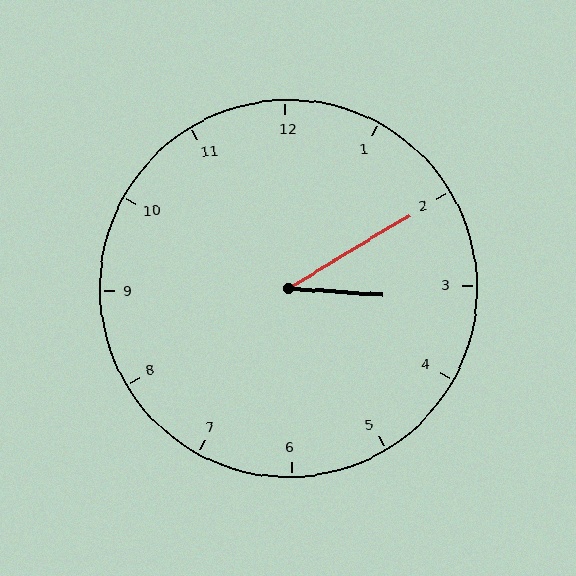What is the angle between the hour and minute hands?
Approximately 35 degrees.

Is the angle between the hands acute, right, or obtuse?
It is acute.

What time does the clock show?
3:10.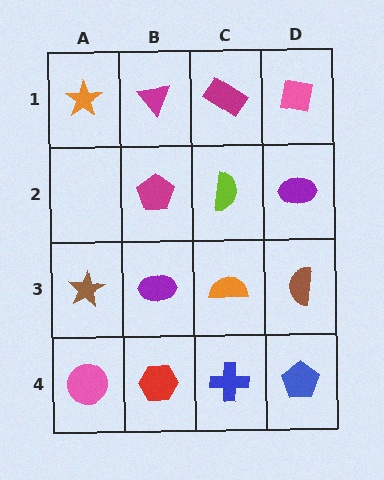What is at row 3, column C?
An orange semicircle.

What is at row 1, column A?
An orange star.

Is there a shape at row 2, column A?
No, that cell is empty.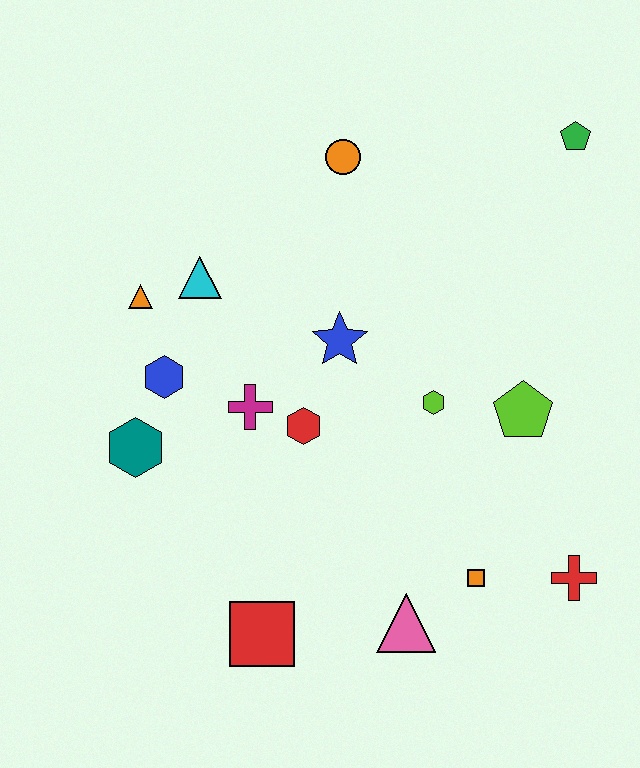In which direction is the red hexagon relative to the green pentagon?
The red hexagon is below the green pentagon.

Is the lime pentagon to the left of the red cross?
Yes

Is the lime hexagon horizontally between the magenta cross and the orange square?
Yes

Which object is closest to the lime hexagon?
The lime pentagon is closest to the lime hexagon.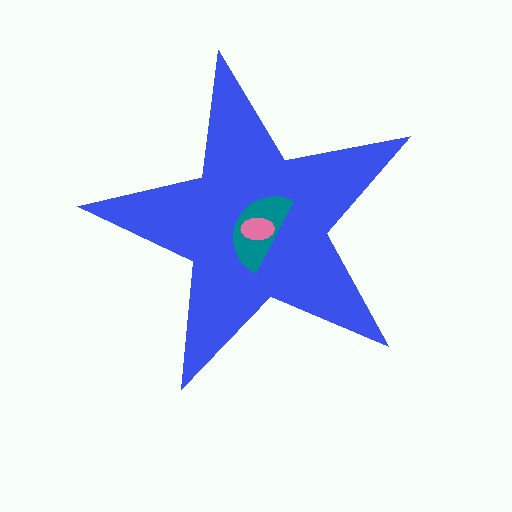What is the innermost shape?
The pink ellipse.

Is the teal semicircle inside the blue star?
Yes.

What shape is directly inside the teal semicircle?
The pink ellipse.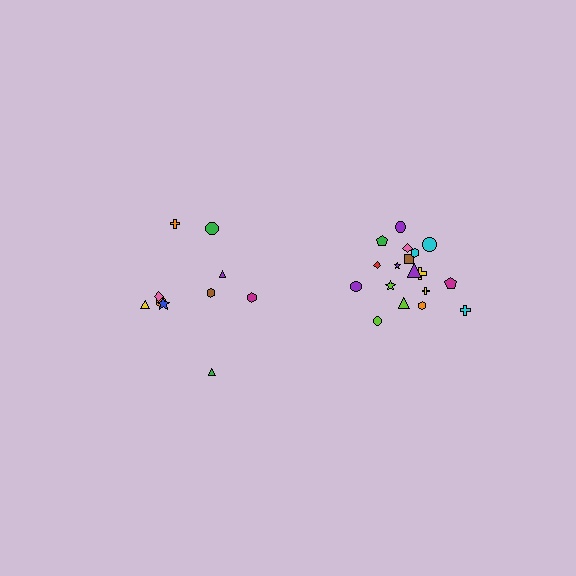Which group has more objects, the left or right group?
The right group.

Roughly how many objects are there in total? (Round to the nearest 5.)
Roughly 30 objects in total.